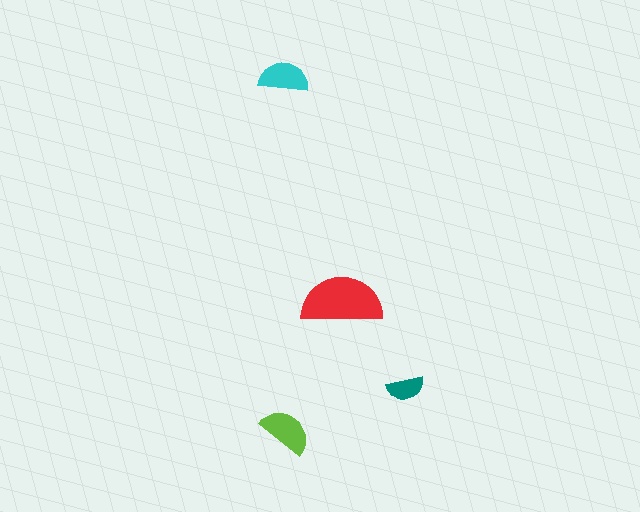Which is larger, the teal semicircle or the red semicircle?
The red one.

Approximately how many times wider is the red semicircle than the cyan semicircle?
About 1.5 times wider.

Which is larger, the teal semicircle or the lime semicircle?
The lime one.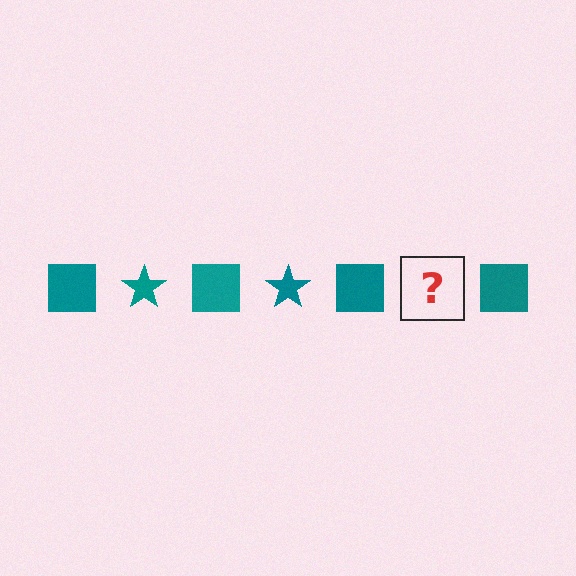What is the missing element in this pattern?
The missing element is a teal star.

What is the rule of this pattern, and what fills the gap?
The rule is that the pattern cycles through square, star shapes in teal. The gap should be filled with a teal star.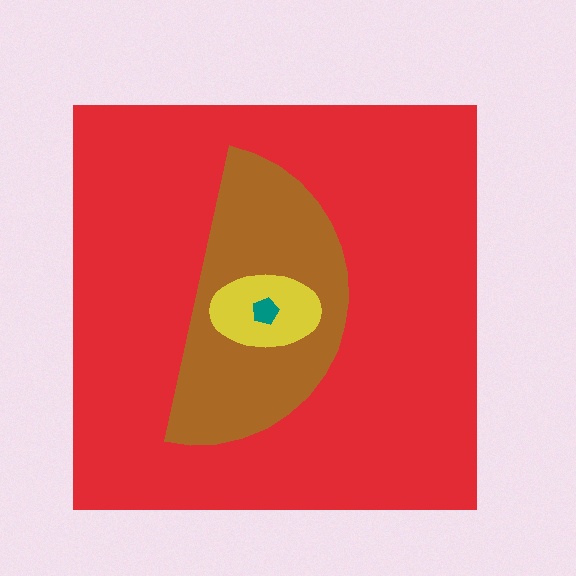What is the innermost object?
The teal pentagon.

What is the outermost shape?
The red square.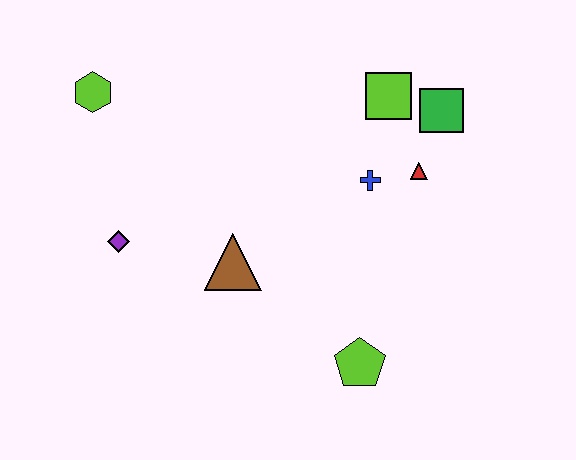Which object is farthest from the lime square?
The purple diamond is farthest from the lime square.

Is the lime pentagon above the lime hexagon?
No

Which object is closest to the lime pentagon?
The brown triangle is closest to the lime pentagon.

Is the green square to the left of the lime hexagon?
No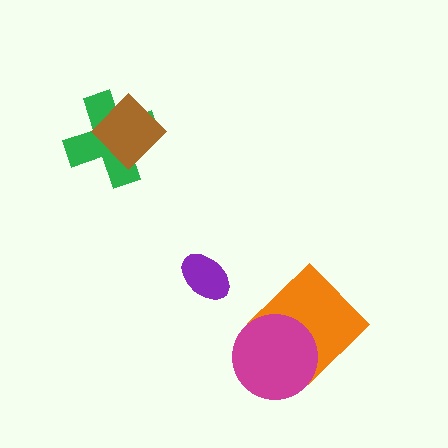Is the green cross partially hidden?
Yes, it is partially covered by another shape.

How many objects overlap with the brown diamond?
1 object overlaps with the brown diamond.